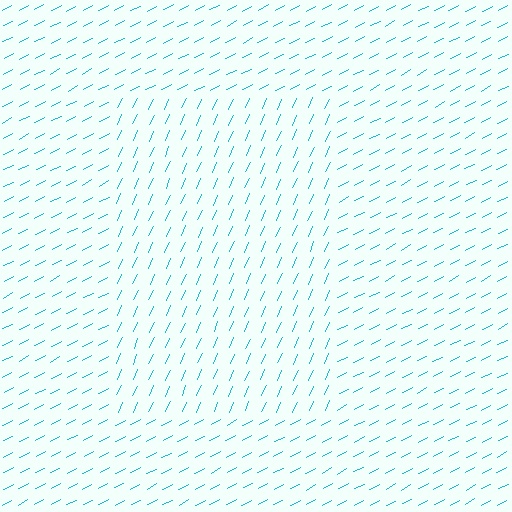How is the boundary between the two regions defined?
The boundary is defined purely by a change in line orientation (approximately 38 degrees difference). All lines are the same color and thickness.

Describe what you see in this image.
The image is filled with small cyan line segments. A rectangle region in the image has lines oriented differently from the surrounding lines, creating a visible texture boundary.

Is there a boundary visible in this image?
Yes, there is a texture boundary formed by a change in line orientation.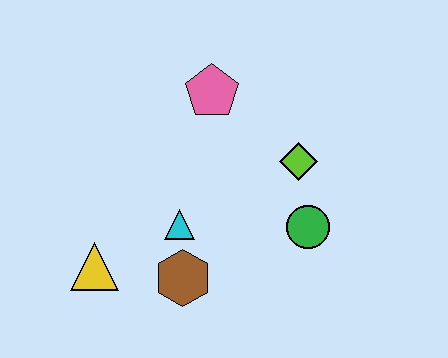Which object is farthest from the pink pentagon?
The yellow triangle is farthest from the pink pentagon.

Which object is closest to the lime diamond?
The green circle is closest to the lime diamond.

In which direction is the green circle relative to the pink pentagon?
The green circle is below the pink pentagon.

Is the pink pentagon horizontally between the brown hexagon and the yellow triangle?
No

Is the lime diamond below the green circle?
No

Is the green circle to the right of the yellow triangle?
Yes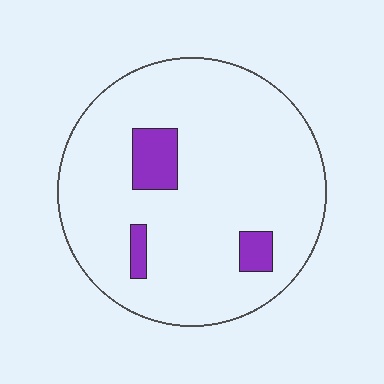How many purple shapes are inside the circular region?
3.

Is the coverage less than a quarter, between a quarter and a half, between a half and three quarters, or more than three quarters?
Less than a quarter.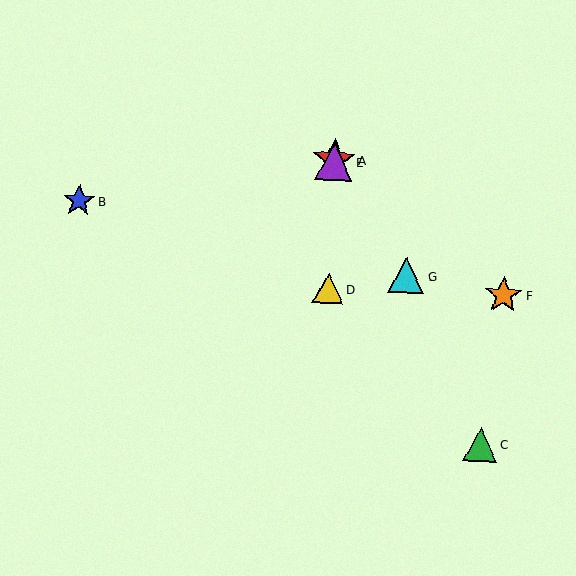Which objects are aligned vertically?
Objects A, D, E are aligned vertically.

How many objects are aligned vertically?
3 objects (A, D, E) are aligned vertically.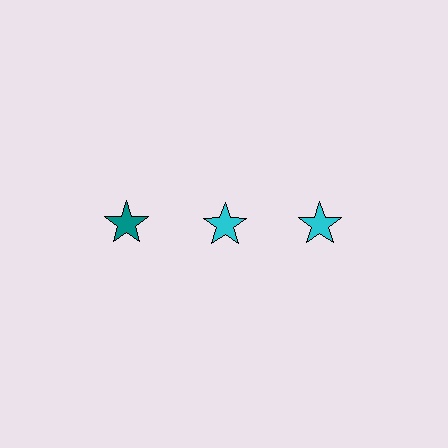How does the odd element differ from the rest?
It has a different color: teal instead of cyan.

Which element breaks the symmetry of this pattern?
The teal star in the top row, leftmost column breaks the symmetry. All other shapes are cyan stars.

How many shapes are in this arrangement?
There are 3 shapes arranged in a grid pattern.